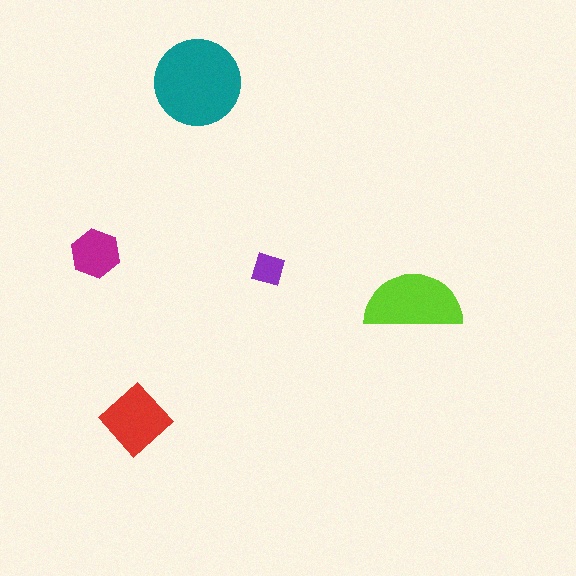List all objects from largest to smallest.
The teal circle, the lime semicircle, the red diamond, the magenta hexagon, the purple diamond.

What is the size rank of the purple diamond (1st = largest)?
5th.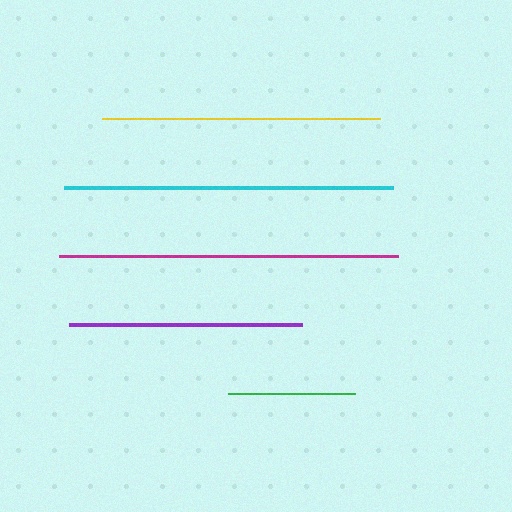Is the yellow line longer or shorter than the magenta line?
The magenta line is longer than the yellow line.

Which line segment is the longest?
The magenta line is the longest at approximately 339 pixels.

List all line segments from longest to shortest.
From longest to shortest: magenta, cyan, yellow, purple, green.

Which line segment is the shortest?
The green line is the shortest at approximately 127 pixels.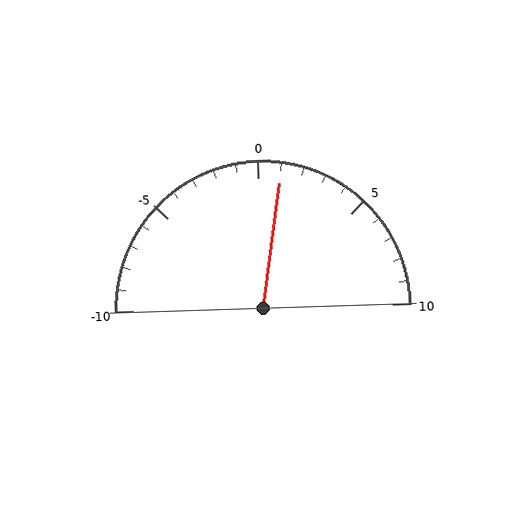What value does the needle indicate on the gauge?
The needle indicates approximately 1.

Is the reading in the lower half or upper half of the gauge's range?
The reading is in the upper half of the range (-10 to 10).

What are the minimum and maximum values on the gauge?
The gauge ranges from -10 to 10.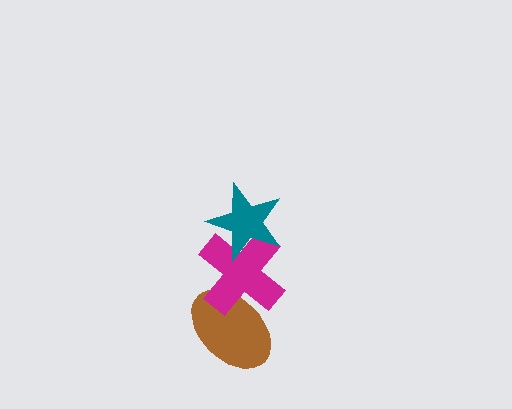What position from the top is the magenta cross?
The magenta cross is 2nd from the top.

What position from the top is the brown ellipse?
The brown ellipse is 3rd from the top.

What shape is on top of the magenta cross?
The teal star is on top of the magenta cross.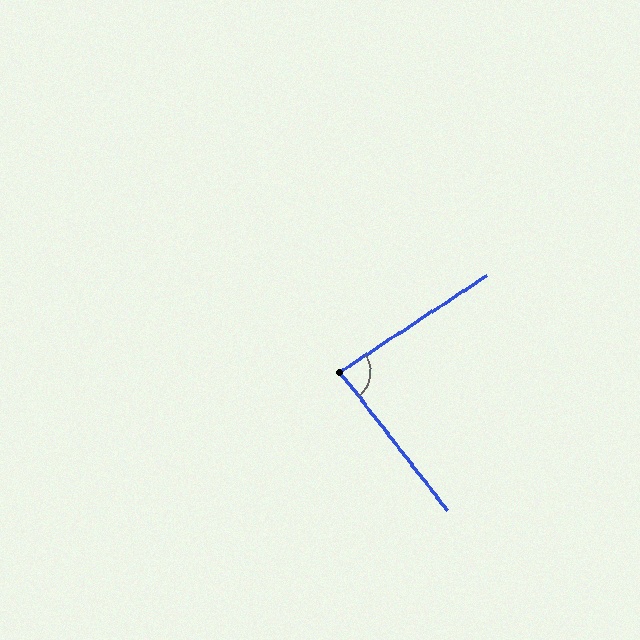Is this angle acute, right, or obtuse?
It is approximately a right angle.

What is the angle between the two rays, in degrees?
Approximately 86 degrees.